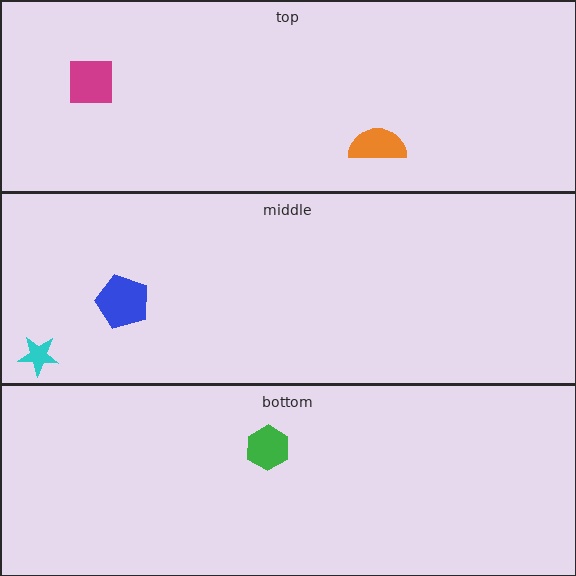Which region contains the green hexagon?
The bottom region.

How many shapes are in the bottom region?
1.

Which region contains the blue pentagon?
The middle region.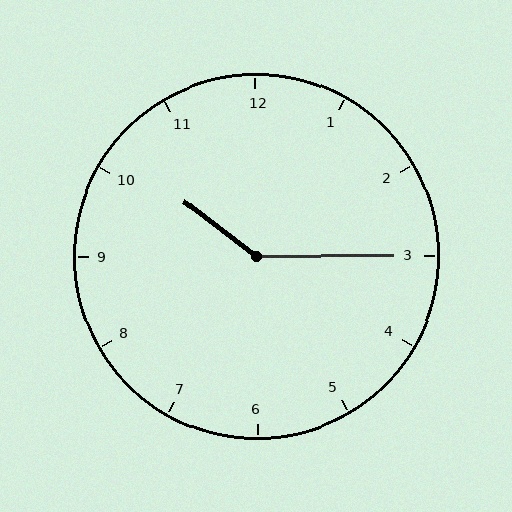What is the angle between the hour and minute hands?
Approximately 142 degrees.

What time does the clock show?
10:15.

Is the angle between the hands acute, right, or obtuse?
It is obtuse.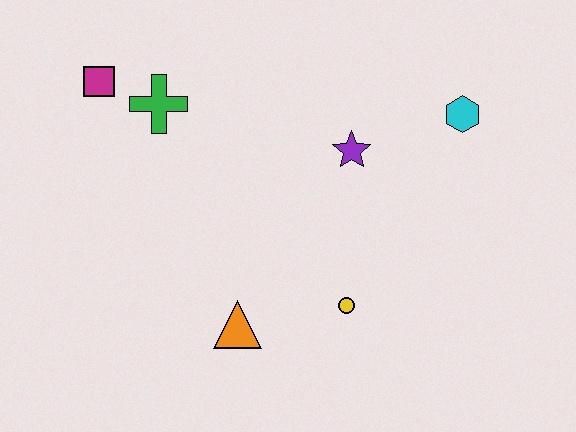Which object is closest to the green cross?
The magenta square is closest to the green cross.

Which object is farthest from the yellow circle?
The magenta square is farthest from the yellow circle.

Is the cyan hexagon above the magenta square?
No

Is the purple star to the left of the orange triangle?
No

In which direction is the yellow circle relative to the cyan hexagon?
The yellow circle is below the cyan hexagon.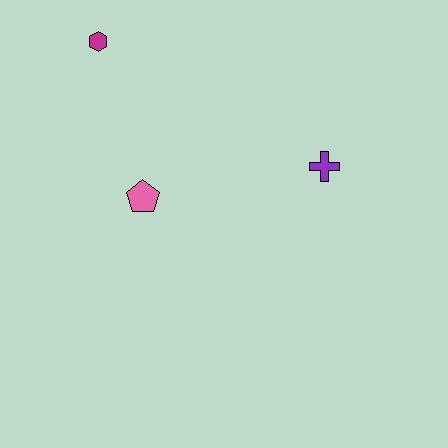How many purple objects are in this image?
There is 1 purple object.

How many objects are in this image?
There are 3 objects.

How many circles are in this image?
There are no circles.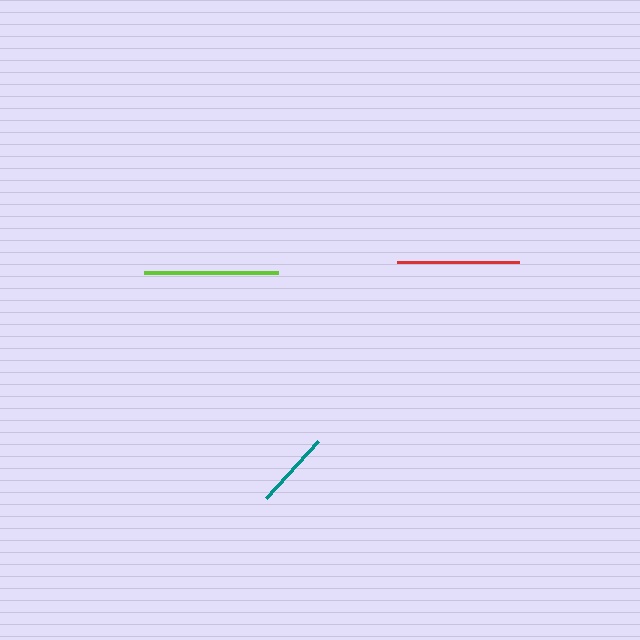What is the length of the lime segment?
The lime segment is approximately 134 pixels long.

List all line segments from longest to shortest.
From longest to shortest: lime, red, teal.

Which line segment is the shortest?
The teal line is the shortest at approximately 76 pixels.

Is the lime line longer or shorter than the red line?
The lime line is longer than the red line.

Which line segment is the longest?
The lime line is the longest at approximately 134 pixels.